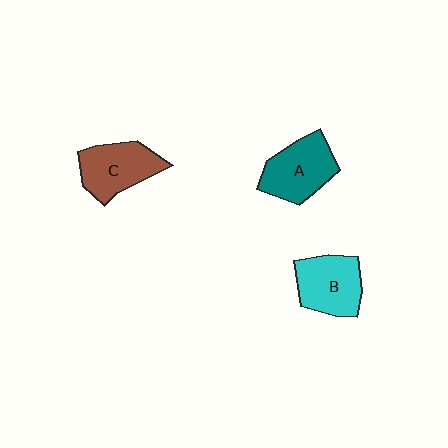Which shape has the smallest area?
Shape B (cyan).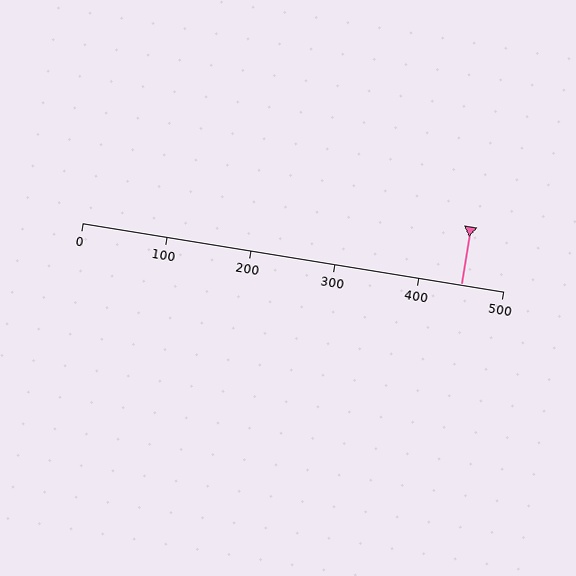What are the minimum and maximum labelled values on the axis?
The axis runs from 0 to 500.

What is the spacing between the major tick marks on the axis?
The major ticks are spaced 100 apart.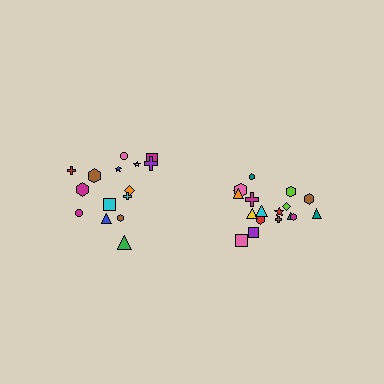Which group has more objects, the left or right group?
The right group.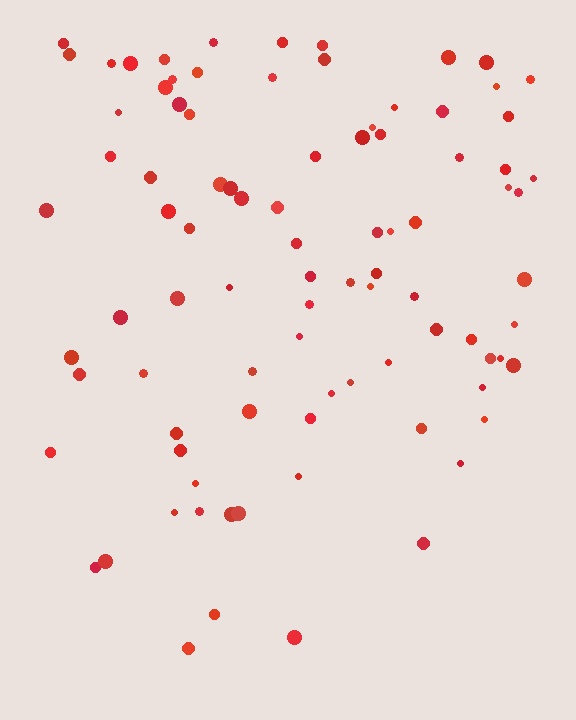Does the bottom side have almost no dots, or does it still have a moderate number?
Still a moderate number, just noticeably fewer than the top.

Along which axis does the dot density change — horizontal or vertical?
Vertical.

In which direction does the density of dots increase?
From bottom to top, with the top side densest.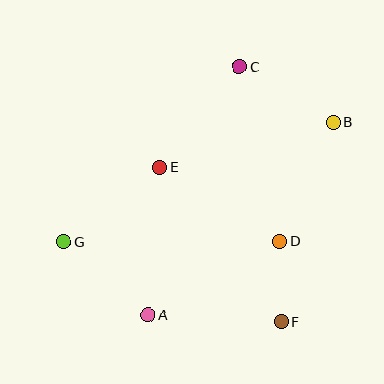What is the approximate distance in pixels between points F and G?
The distance between F and G is approximately 231 pixels.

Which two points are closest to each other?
Points D and F are closest to each other.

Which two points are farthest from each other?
Points B and G are farthest from each other.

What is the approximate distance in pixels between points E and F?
The distance between E and F is approximately 197 pixels.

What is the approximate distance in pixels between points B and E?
The distance between B and E is approximately 179 pixels.